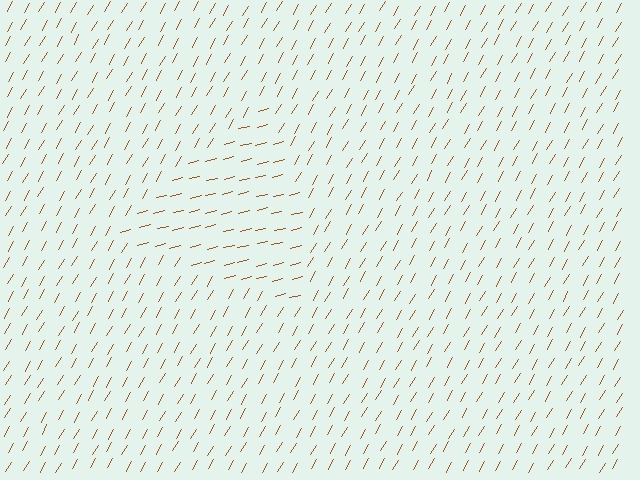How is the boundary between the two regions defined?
The boundary is defined purely by a change in line orientation (approximately 45 degrees difference). All lines are the same color and thickness.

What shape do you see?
I see a triangle.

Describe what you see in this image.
The image is filled with small brown line segments. A triangle region in the image has lines oriented differently from the surrounding lines, creating a visible texture boundary.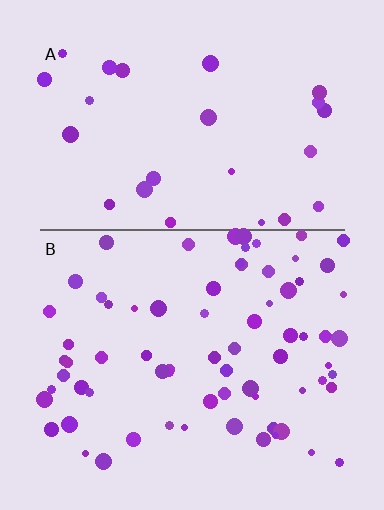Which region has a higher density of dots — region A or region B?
B (the bottom).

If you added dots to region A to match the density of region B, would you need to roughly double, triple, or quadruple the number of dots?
Approximately triple.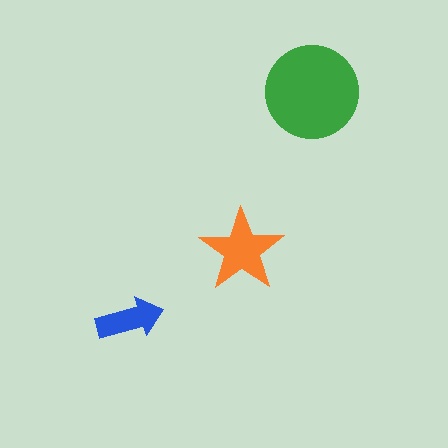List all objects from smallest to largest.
The blue arrow, the orange star, the green circle.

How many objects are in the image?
There are 3 objects in the image.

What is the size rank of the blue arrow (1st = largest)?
3rd.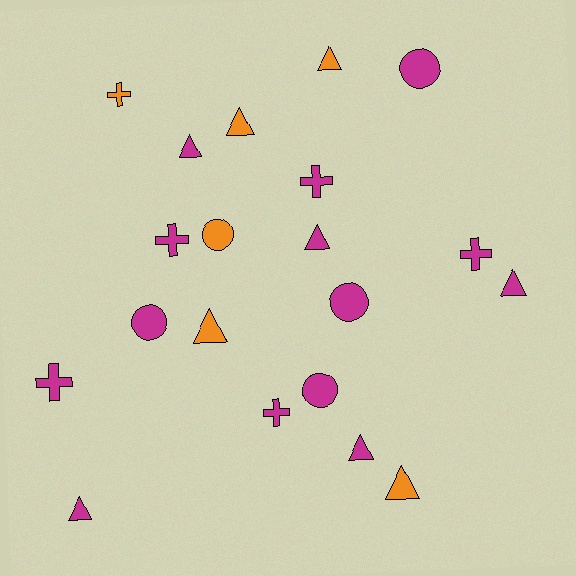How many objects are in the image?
There are 20 objects.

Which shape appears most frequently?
Triangle, with 9 objects.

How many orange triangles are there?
There are 4 orange triangles.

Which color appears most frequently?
Magenta, with 14 objects.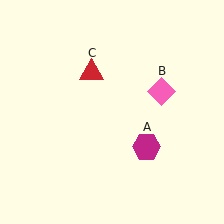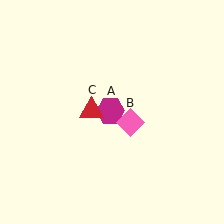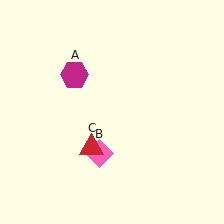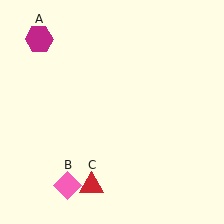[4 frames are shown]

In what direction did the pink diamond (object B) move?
The pink diamond (object B) moved down and to the left.